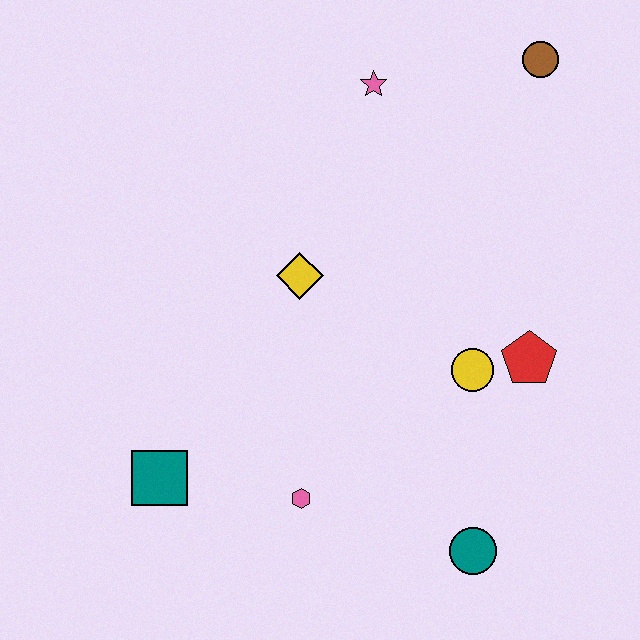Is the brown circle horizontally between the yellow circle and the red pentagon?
No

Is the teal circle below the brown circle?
Yes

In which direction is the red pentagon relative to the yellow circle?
The red pentagon is to the right of the yellow circle.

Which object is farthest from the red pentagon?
The teal square is farthest from the red pentagon.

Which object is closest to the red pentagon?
The yellow circle is closest to the red pentagon.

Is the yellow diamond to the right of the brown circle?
No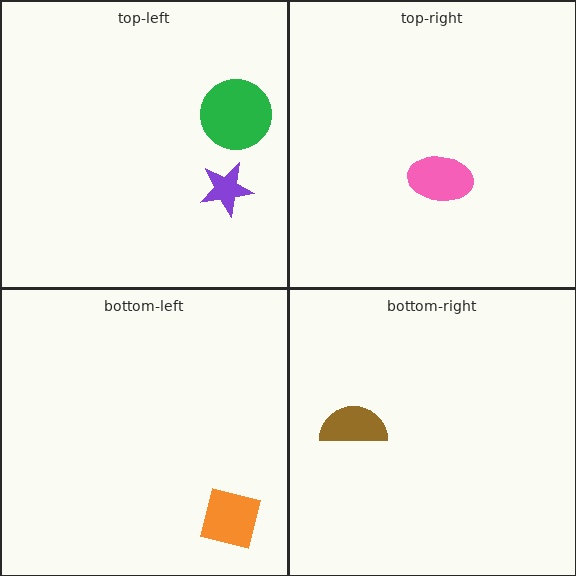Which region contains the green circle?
The top-left region.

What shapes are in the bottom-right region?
The brown semicircle.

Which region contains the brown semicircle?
The bottom-right region.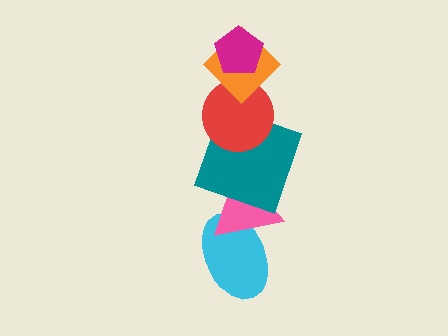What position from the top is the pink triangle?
The pink triangle is 5th from the top.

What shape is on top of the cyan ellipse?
The pink triangle is on top of the cyan ellipse.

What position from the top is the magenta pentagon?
The magenta pentagon is 1st from the top.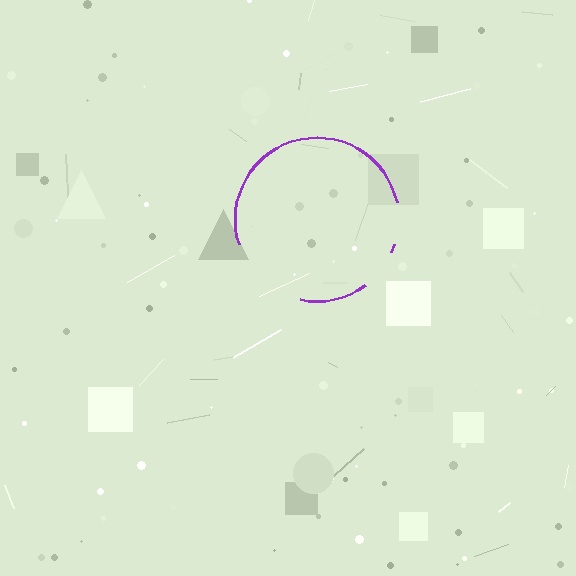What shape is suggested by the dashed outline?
The dashed outline suggests a circle.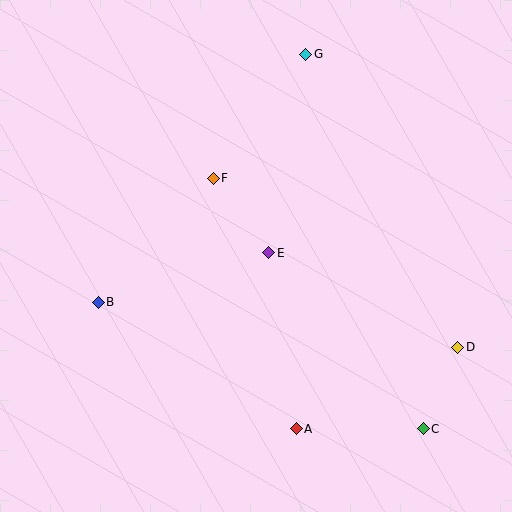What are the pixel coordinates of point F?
Point F is at (213, 178).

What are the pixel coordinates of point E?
Point E is at (269, 253).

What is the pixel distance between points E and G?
The distance between E and G is 202 pixels.